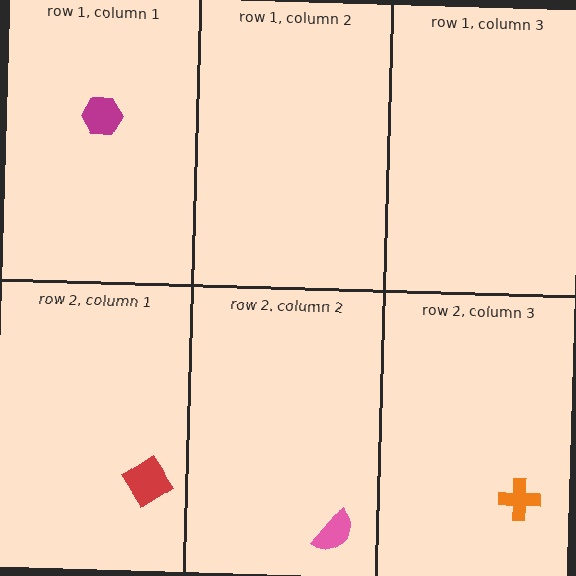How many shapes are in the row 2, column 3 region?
1.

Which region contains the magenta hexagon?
The row 1, column 1 region.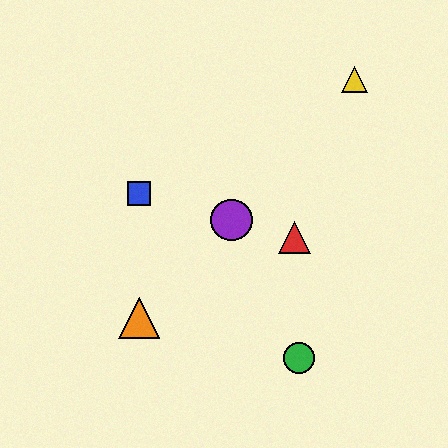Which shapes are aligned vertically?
The blue square, the orange triangle are aligned vertically.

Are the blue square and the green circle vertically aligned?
No, the blue square is at x≈139 and the green circle is at x≈299.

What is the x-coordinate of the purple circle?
The purple circle is at x≈231.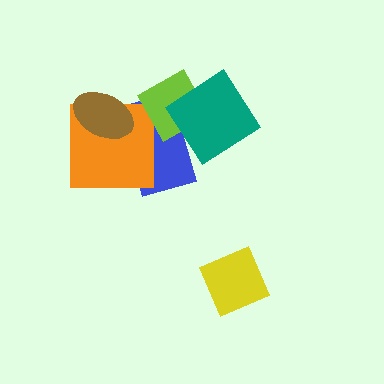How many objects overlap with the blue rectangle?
4 objects overlap with the blue rectangle.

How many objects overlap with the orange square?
2 objects overlap with the orange square.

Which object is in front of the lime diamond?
The teal diamond is in front of the lime diamond.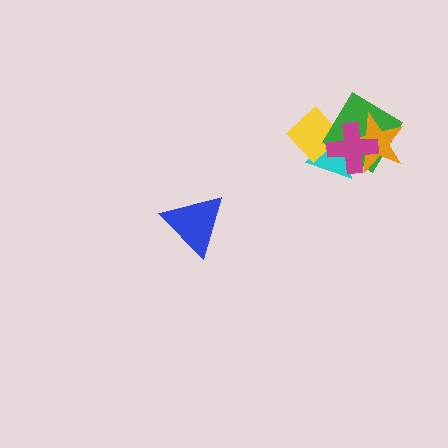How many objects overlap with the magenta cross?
4 objects overlap with the magenta cross.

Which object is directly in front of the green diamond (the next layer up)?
The orange star is directly in front of the green diamond.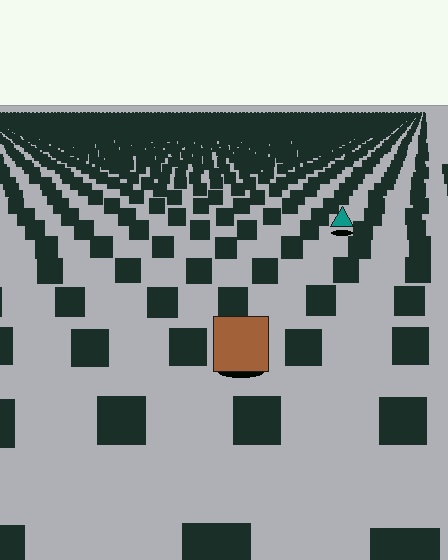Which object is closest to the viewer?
The brown square is closest. The texture marks near it are larger and more spread out.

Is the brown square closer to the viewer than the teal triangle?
Yes. The brown square is closer — you can tell from the texture gradient: the ground texture is coarser near it.